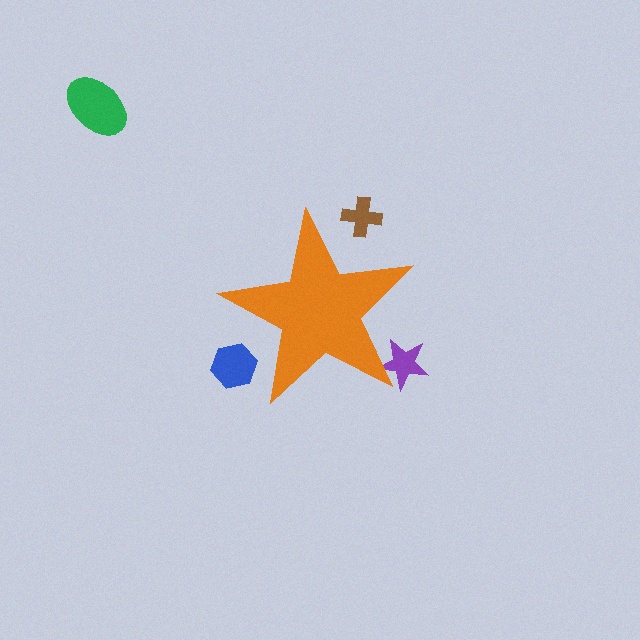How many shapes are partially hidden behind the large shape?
3 shapes are partially hidden.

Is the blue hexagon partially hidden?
Yes, the blue hexagon is partially hidden behind the orange star.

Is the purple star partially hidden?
Yes, the purple star is partially hidden behind the orange star.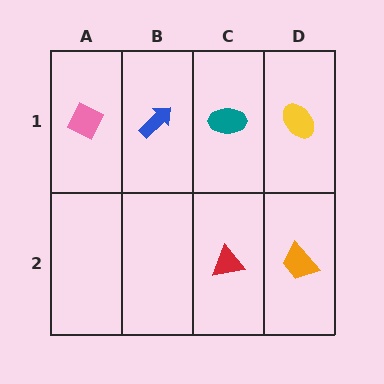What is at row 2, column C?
A red triangle.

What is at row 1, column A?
A pink diamond.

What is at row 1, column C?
A teal ellipse.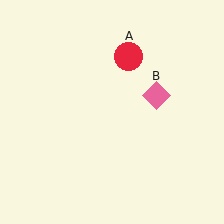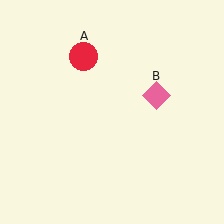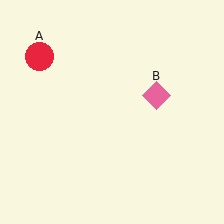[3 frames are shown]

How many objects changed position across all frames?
1 object changed position: red circle (object A).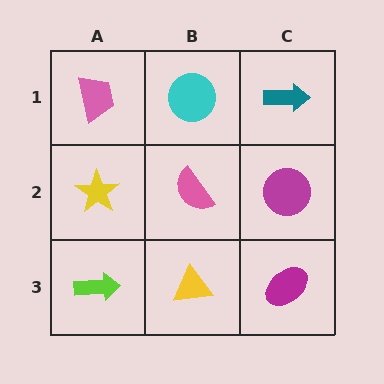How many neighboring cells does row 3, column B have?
3.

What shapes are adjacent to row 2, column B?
A cyan circle (row 1, column B), a yellow triangle (row 3, column B), a yellow star (row 2, column A), a magenta circle (row 2, column C).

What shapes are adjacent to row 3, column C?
A magenta circle (row 2, column C), a yellow triangle (row 3, column B).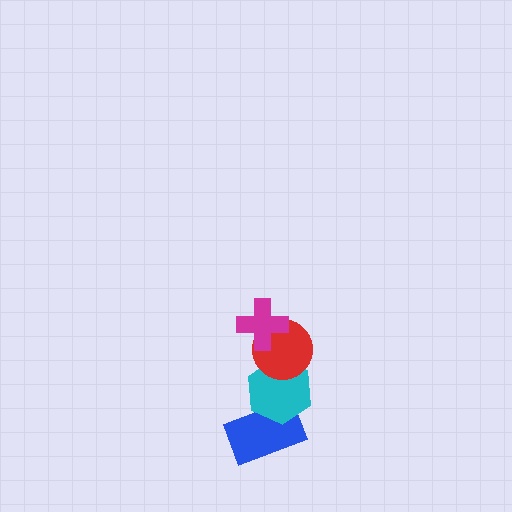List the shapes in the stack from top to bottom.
From top to bottom: the magenta cross, the red circle, the cyan hexagon, the blue rectangle.